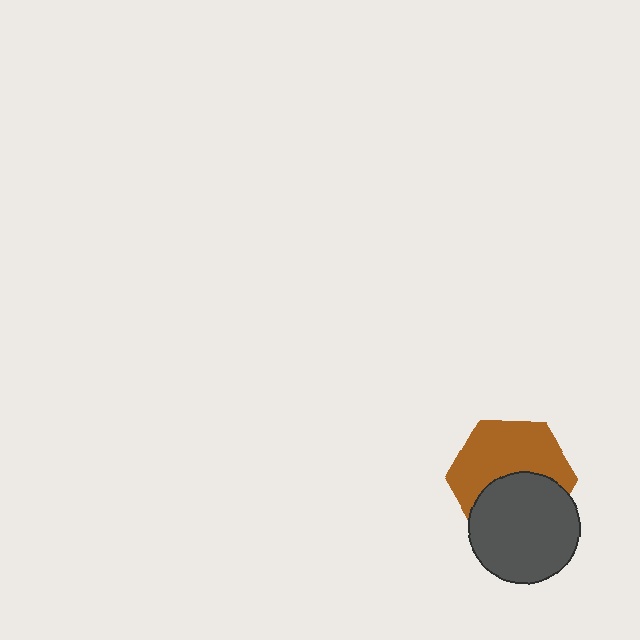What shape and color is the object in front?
The object in front is a dark gray circle.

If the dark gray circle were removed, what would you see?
You would see the complete brown hexagon.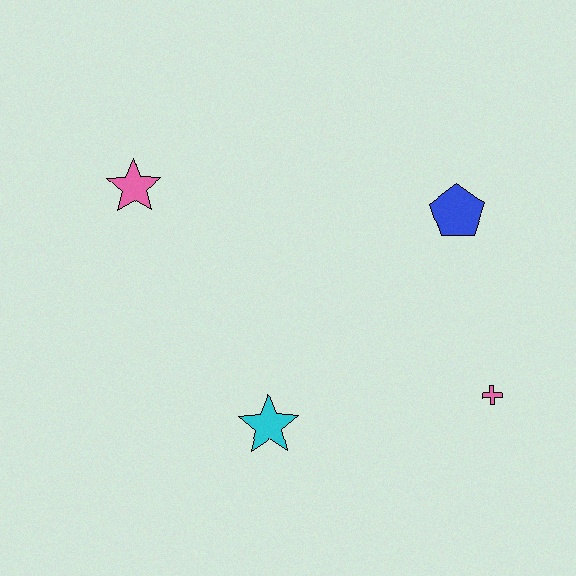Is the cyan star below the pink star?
Yes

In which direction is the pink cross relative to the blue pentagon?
The pink cross is below the blue pentagon.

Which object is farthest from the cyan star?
The blue pentagon is farthest from the cyan star.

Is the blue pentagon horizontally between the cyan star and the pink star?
No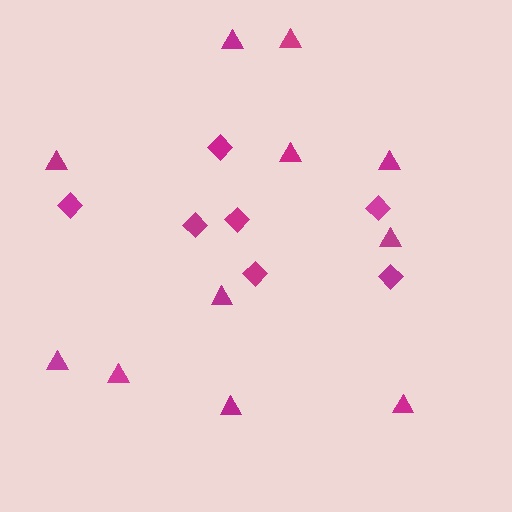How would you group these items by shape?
There are 2 groups: one group of triangles (11) and one group of diamonds (7).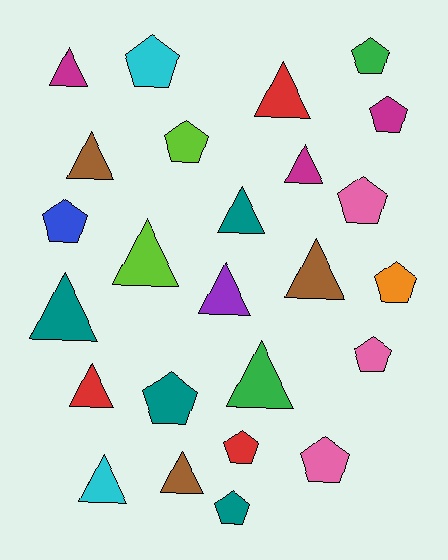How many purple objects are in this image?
There is 1 purple object.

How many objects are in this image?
There are 25 objects.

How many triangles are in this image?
There are 13 triangles.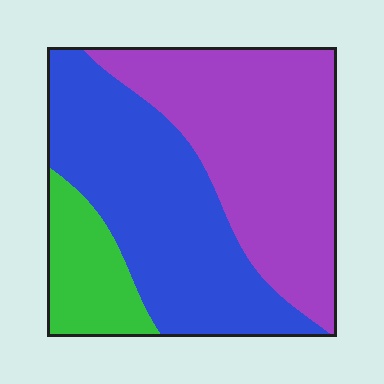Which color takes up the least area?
Green, at roughly 15%.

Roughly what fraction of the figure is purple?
Purple covers roughly 45% of the figure.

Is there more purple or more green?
Purple.